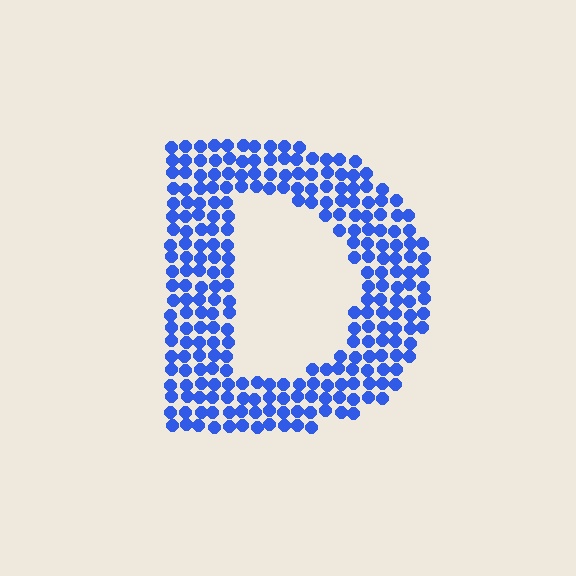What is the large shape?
The large shape is the letter D.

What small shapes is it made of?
It is made of small circles.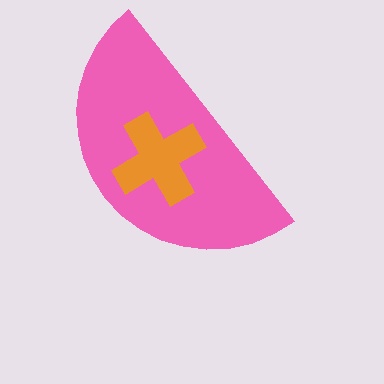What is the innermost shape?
The orange cross.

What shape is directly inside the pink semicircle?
The orange cross.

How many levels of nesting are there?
2.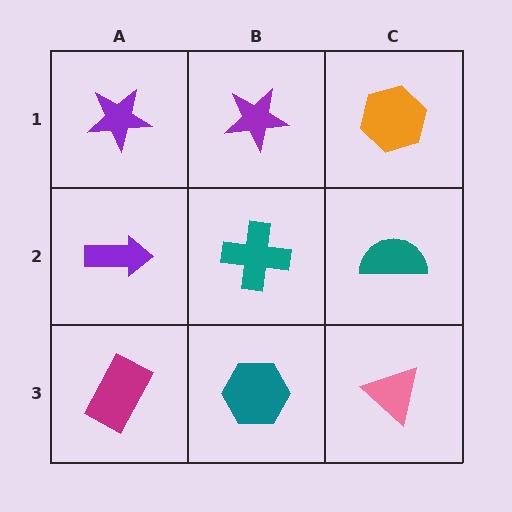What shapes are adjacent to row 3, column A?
A purple arrow (row 2, column A), a teal hexagon (row 3, column B).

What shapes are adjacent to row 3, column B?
A teal cross (row 2, column B), a magenta rectangle (row 3, column A), a pink triangle (row 3, column C).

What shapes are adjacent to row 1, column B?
A teal cross (row 2, column B), a purple star (row 1, column A), an orange hexagon (row 1, column C).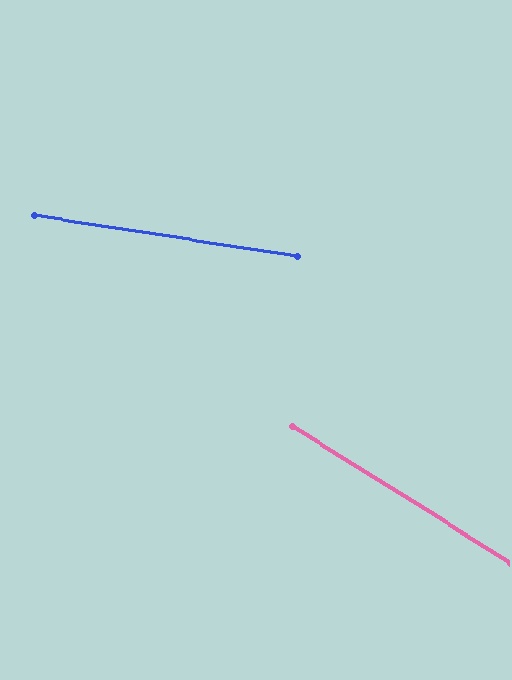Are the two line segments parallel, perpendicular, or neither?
Neither parallel nor perpendicular — they differ by about 23°.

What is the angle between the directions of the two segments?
Approximately 23 degrees.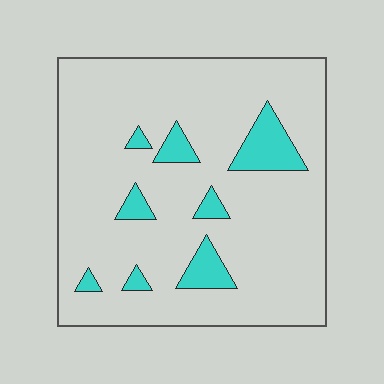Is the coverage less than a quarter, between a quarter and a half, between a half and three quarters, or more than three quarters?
Less than a quarter.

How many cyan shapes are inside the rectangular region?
8.